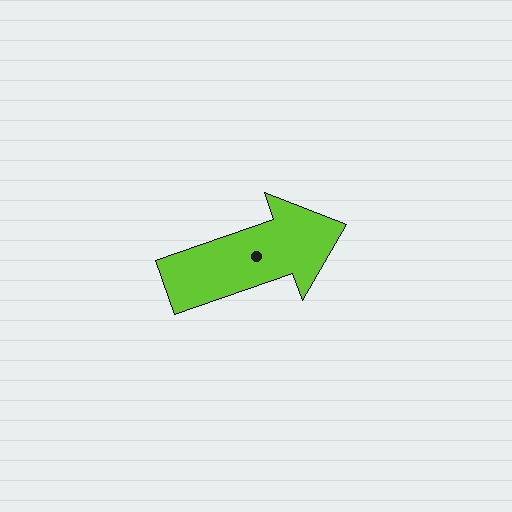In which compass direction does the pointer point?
East.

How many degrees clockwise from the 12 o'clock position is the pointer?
Approximately 71 degrees.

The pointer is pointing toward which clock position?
Roughly 2 o'clock.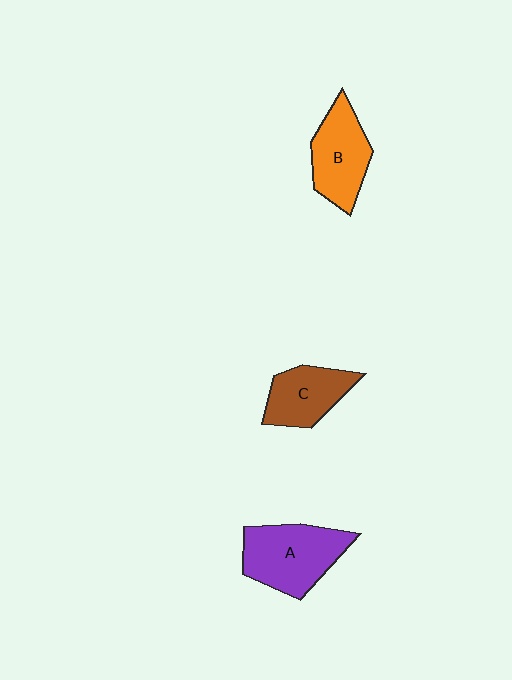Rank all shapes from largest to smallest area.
From largest to smallest: A (purple), B (orange), C (brown).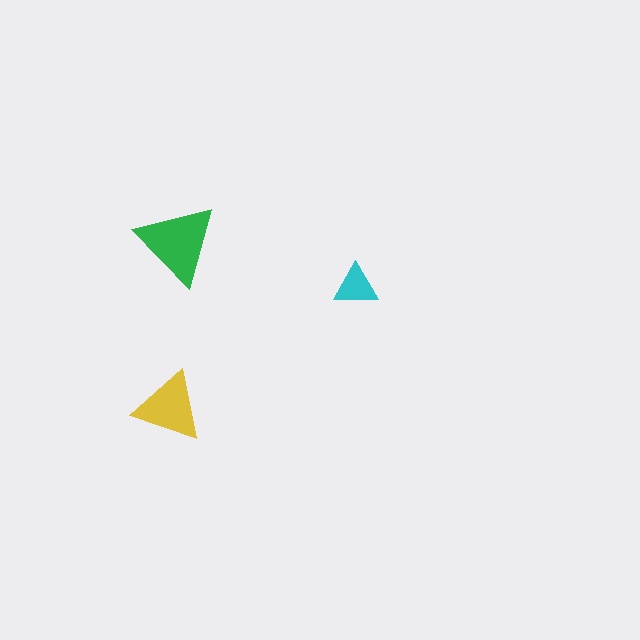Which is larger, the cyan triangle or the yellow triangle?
The yellow one.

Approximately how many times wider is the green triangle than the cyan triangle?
About 2 times wider.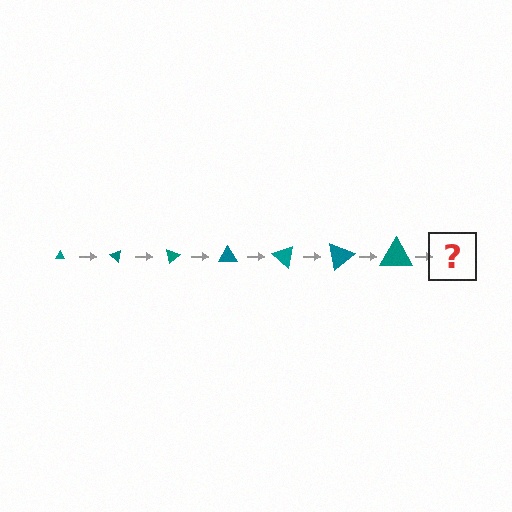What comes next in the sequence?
The next element should be a triangle, larger than the previous one and rotated 280 degrees from the start.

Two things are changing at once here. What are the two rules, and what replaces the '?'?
The two rules are that the triangle grows larger each step and it rotates 40 degrees each step. The '?' should be a triangle, larger than the previous one and rotated 280 degrees from the start.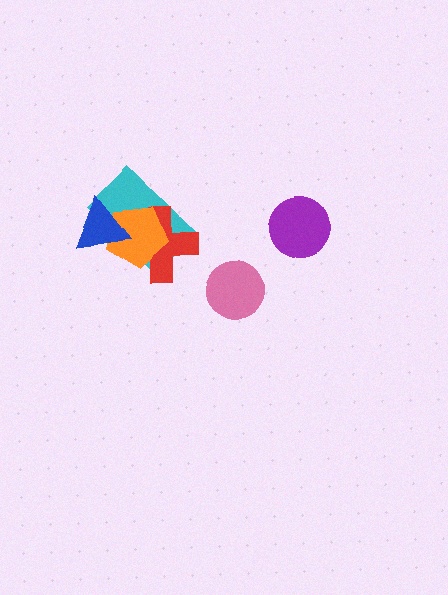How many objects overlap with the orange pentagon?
3 objects overlap with the orange pentagon.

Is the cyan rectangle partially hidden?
Yes, it is partially covered by another shape.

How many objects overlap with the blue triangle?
3 objects overlap with the blue triangle.